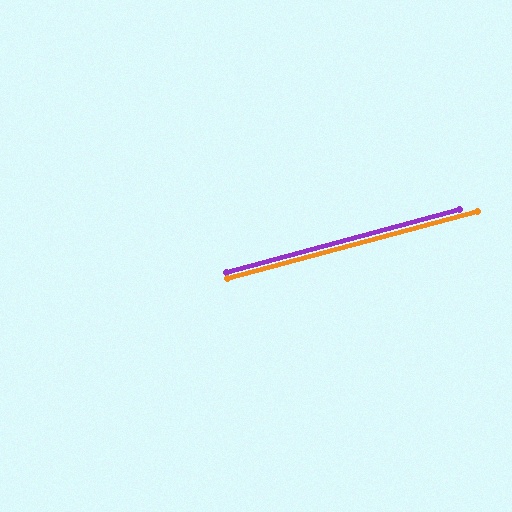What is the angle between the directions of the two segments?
Approximately 0 degrees.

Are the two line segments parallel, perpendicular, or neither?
Parallel — their directions differ by only 0.2°.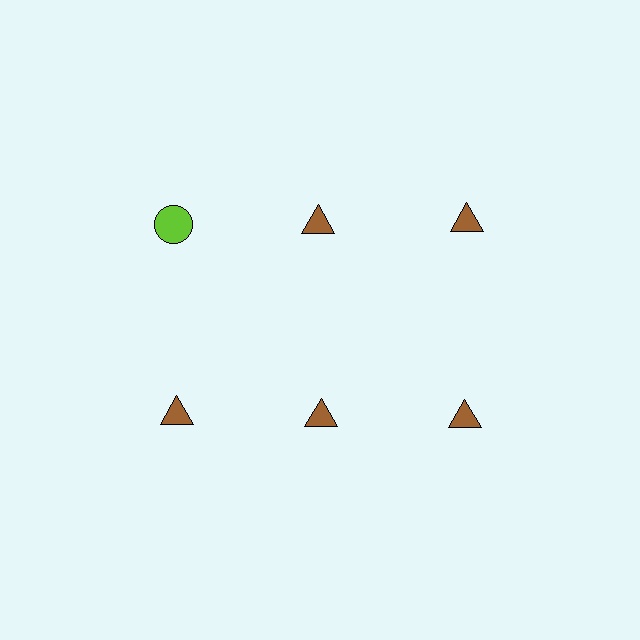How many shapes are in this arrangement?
There are 6 shapes arranged in a grid pattern.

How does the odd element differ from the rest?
It differs in both color (lime instead of brown) and shape (circle instead of triangle).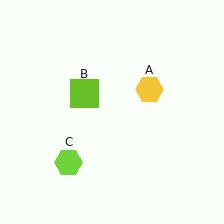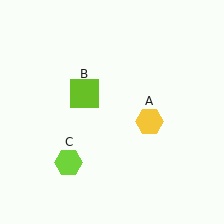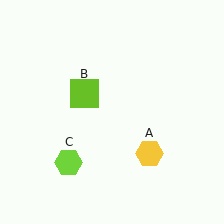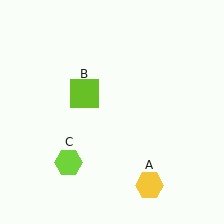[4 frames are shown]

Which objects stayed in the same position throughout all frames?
Lime square (object B) and lime hexagon (object C) remained stationary.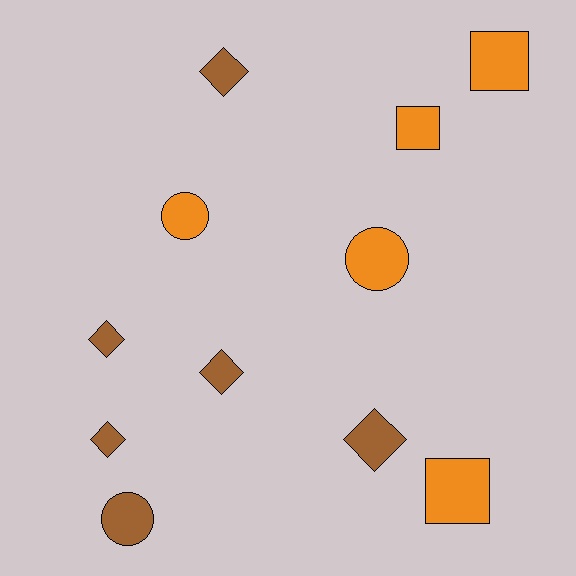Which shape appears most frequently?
Diamond, with 5 objects.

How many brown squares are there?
There are no brown squares.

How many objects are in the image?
There are 11 objects.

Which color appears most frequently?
Brown, with 6 objects.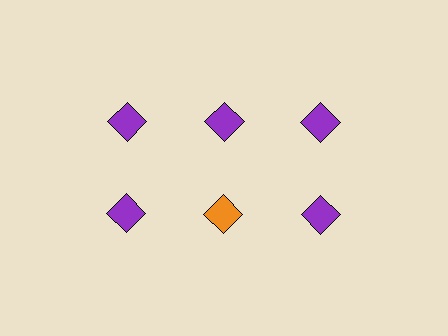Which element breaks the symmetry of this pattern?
The orange diamond in the second row, second from left column breaks the symmetry. All other shapes are purple diamonds.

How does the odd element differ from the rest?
It has a different color: orange instead of purple.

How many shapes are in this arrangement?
There are 6 shapes arranged in a grid pattern.